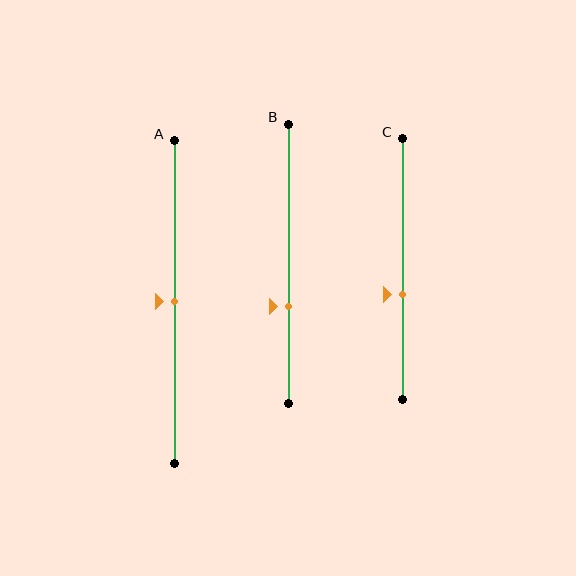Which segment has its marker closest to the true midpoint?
Segment A has its marker closest to the true midpoint.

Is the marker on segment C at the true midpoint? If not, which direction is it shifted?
No, the marker on segment C is shifted downward by about 10% of the segment length.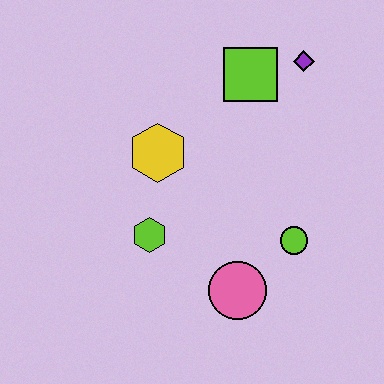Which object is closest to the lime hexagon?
The yellow hexagon is closest to the lime hexagon.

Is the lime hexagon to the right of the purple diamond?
No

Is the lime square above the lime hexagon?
Yes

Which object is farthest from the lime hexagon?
The purple diamond is farthest from the lime hexagon.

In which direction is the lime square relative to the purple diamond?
The lime square is to the left of the purple diamond.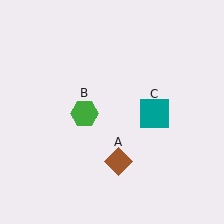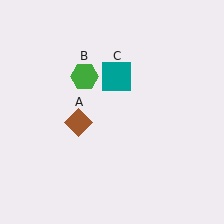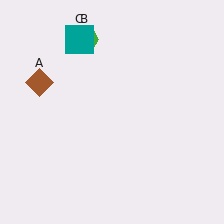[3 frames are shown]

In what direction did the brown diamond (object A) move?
The brown diamond (object A) moved up and to the left.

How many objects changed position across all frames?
3 objects changed position: brown diamond (object A), green hexagon (object B), teal square (object C).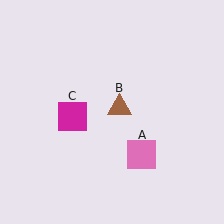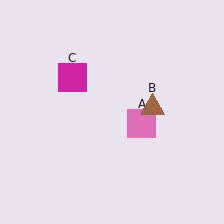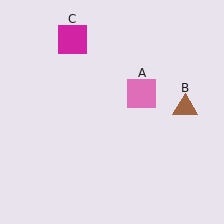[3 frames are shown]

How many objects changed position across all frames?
3 objects changed position: pink square (object A), brown triangle (object B), magenta square (object C).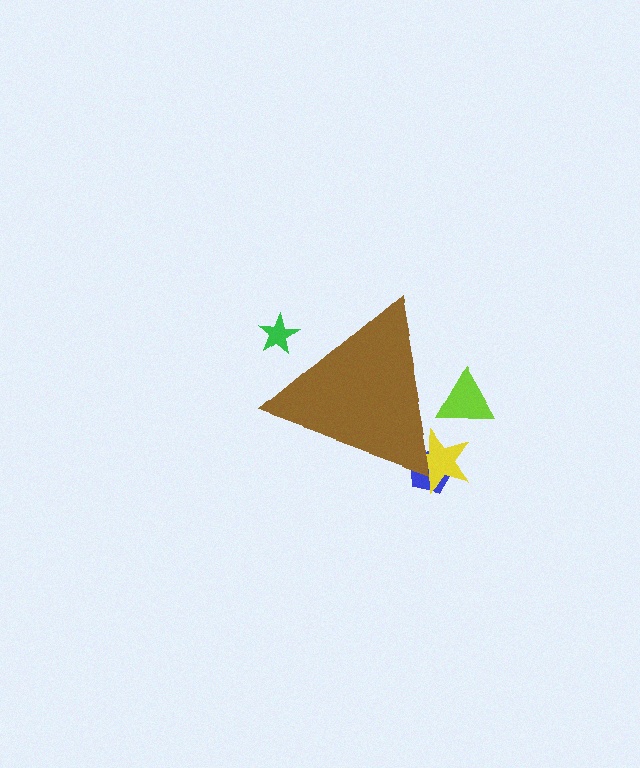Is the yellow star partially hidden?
Yes, the yellow star is partially hidden behind the brown triangle.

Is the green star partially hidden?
Yes, the green star is partially hidden behind the brown triangle.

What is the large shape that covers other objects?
A brown triangle.